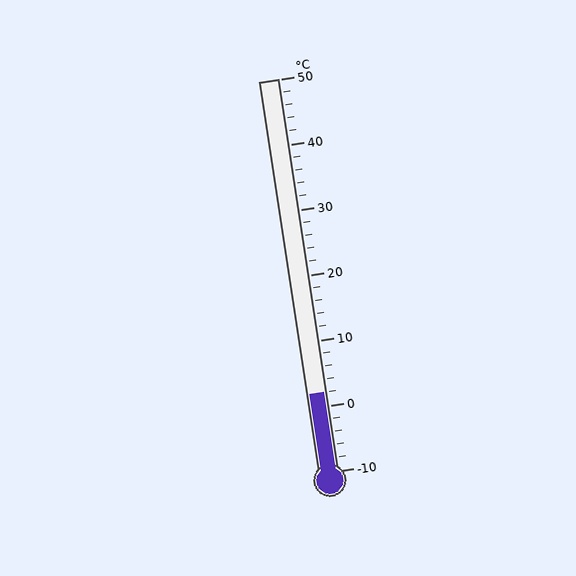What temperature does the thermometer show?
The thermometer shows approximately 2°C.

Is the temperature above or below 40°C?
The temperature is below 40°C.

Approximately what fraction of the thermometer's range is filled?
The thermometer is filled to approximately 20% of its range.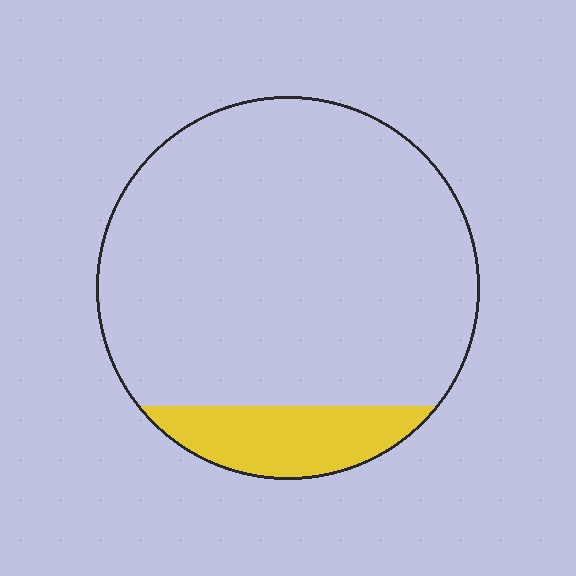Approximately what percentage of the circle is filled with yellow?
Approximately 15%.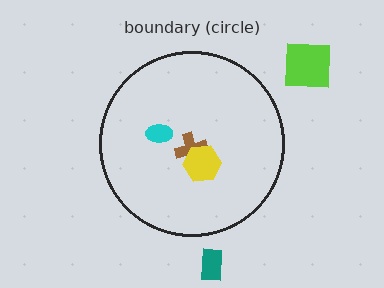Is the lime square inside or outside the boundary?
Outside.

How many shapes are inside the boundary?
3 inside, 2 outside.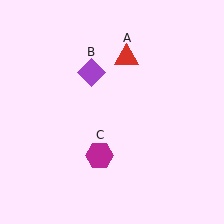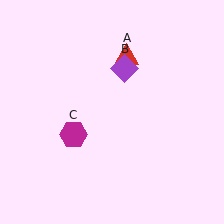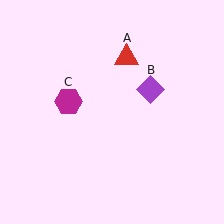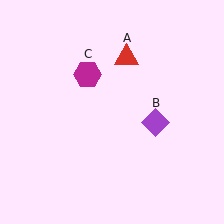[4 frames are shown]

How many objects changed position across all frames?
2 objects changed position: purple diamond (object B), magenta hexagon (object C).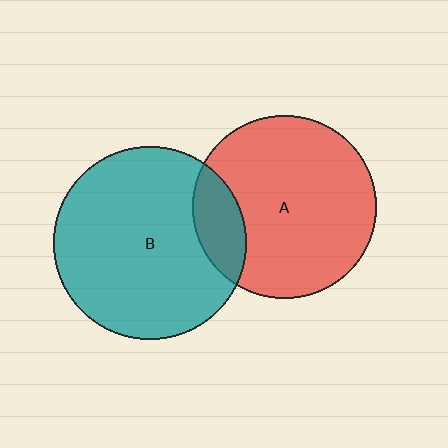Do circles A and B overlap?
Yes.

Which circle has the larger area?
Circle B (teal).